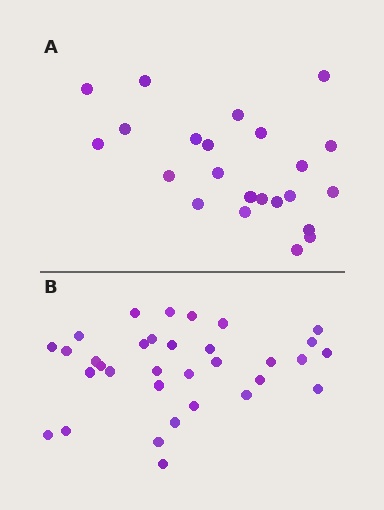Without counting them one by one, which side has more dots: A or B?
Region B (the bottom region) has more dots.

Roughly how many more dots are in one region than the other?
Region B has roughly 10 or so more dots than region A.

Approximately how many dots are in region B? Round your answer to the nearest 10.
About 30 dots. (The exact count is 33, which rounds to 30.)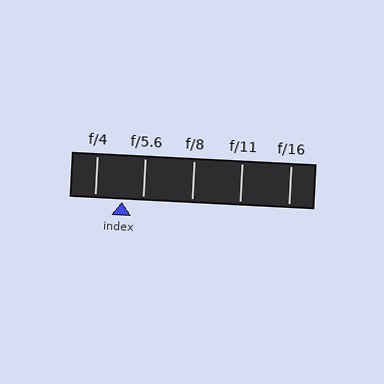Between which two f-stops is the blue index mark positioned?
The index mark is between f/4 and f/5.6.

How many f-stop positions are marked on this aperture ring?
There are 5 f-stop positions marked.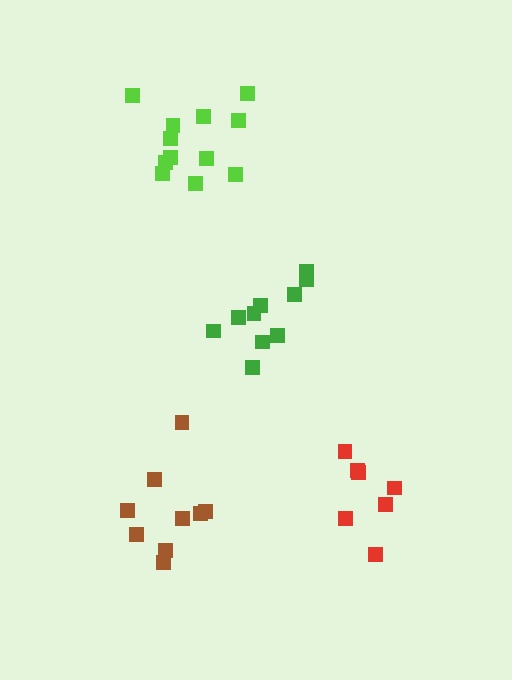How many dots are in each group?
Group 1: 7 dots, Group 2: 9 dots, Group 3: 10 dots, Group 4: 12 dots (38 total).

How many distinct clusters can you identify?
There are 4 distinct clusters.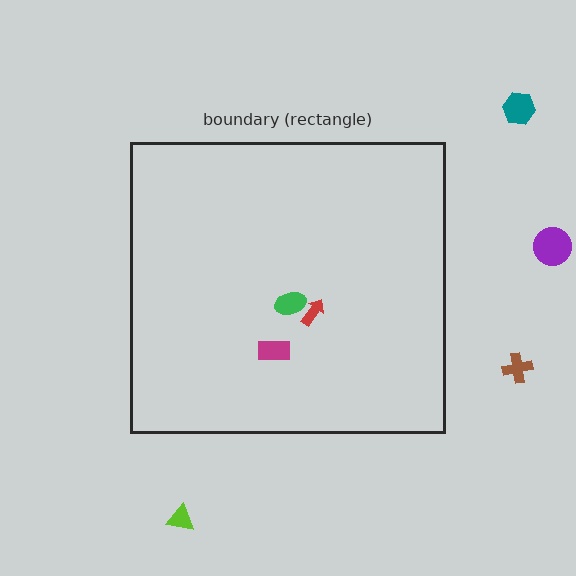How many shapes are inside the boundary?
3 inside, 4 outside.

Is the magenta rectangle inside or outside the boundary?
Inside.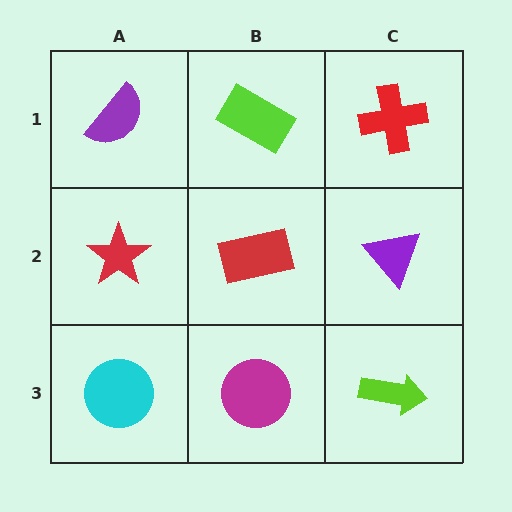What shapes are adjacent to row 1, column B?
A red rectangle (row 2, column B), a purple semicircle (row 1, column A), a red cross (row 1, column C).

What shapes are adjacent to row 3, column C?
A purple triangle (row 2, column C), a magenta circle (row 3, column B).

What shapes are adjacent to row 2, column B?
A lime rectangle (row 1, column B), a magenta circle (row 3, column B), a red star (row 2, column A), a purple triangle (row 2, column C).